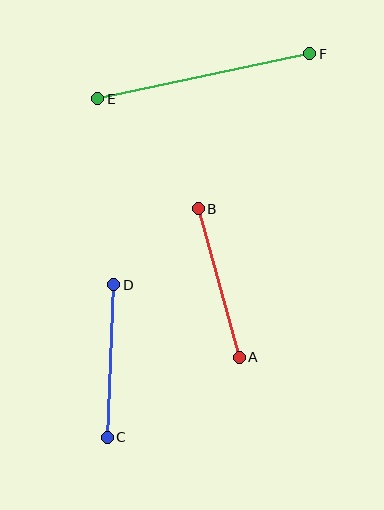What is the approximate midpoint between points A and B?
The midpoint is at approximately (219, 283) pixels.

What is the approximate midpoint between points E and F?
The midpoint is at approximately (204, 76) pixels.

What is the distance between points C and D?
The distance is approximately 153 pixels.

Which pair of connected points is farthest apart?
Points E and F are farthest apart.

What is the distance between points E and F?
The distance is approximately 217 pixels.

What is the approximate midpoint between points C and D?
The midpoint is at approximately (110, 361) pixels.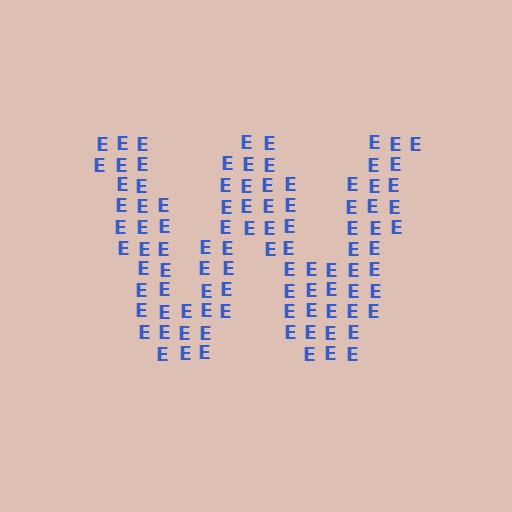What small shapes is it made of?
It is made of small letter E's.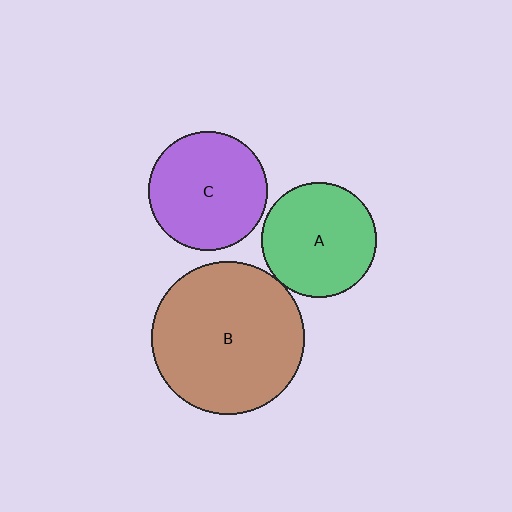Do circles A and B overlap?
Yes.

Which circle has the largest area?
Circle B (brown).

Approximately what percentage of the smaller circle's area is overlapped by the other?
Approximately 5%.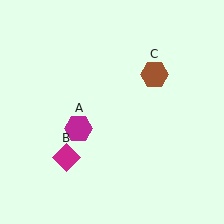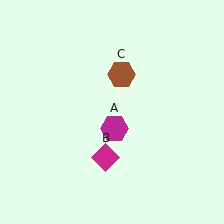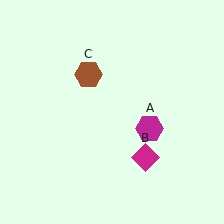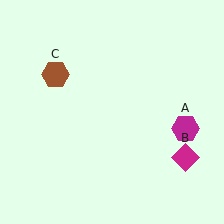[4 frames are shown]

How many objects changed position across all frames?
3 objects changed position: magenta hexagon (object A), magenta diamond (object B), brown hexagon (object C).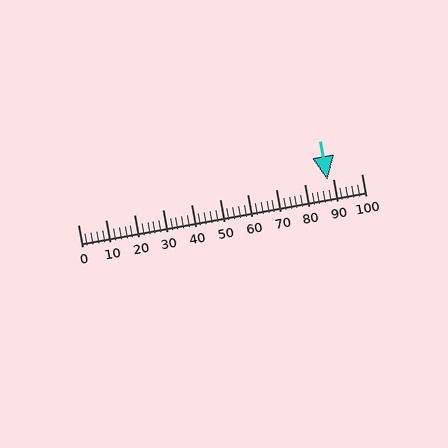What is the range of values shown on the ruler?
The ruler shows values from 0 to 100.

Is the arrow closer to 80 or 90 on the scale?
The arrow is closer to 90.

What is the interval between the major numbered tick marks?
The major tick marks are spaced 10 units apart.